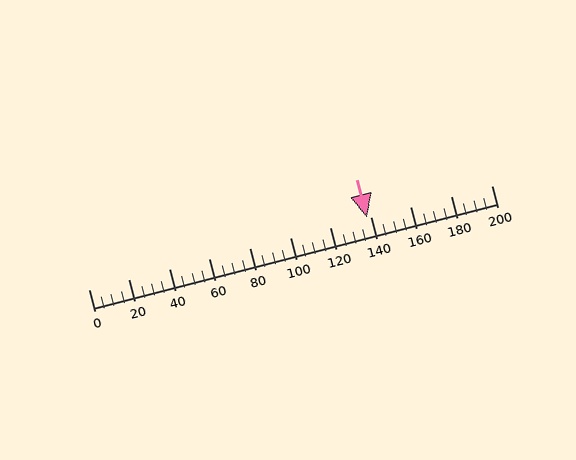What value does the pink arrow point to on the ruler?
The pink arrow points to approximately 138.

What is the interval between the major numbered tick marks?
The major tick marks are spaced 20 units apart.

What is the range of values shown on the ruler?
The ruler shows values from 0 to 200.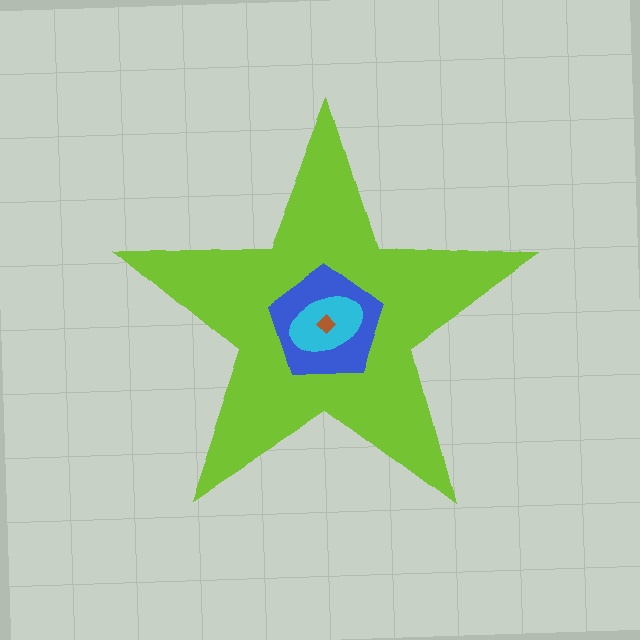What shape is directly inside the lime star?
The blue pentagon.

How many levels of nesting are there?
4.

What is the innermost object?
The brown diamond.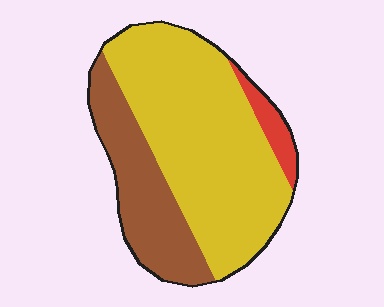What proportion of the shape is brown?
Brown covers roughly 30% of the shape.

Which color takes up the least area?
Red, at roughly 5%.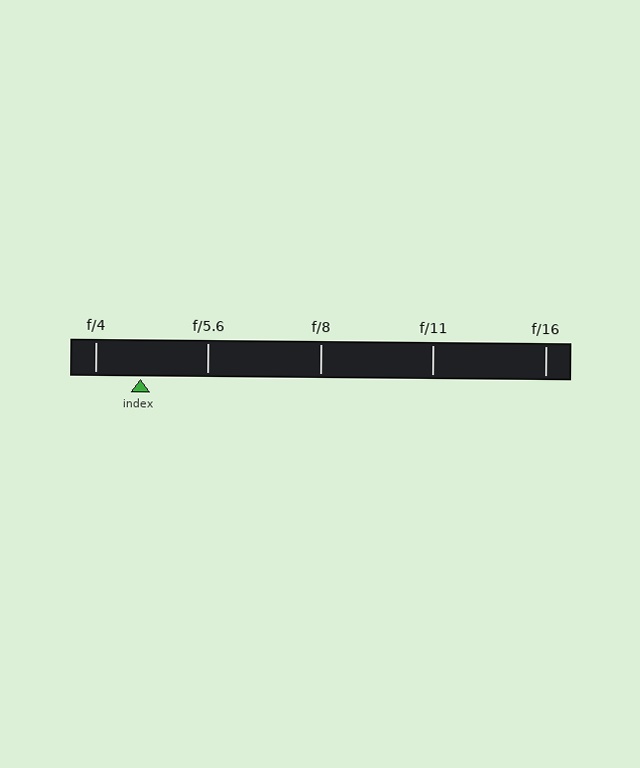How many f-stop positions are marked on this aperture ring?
There are 5 f-stop positions marked.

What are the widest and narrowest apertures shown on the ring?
The widest aperture shown is f/4 and the narrowest is f/16.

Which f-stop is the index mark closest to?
The index mark is closest to f/4.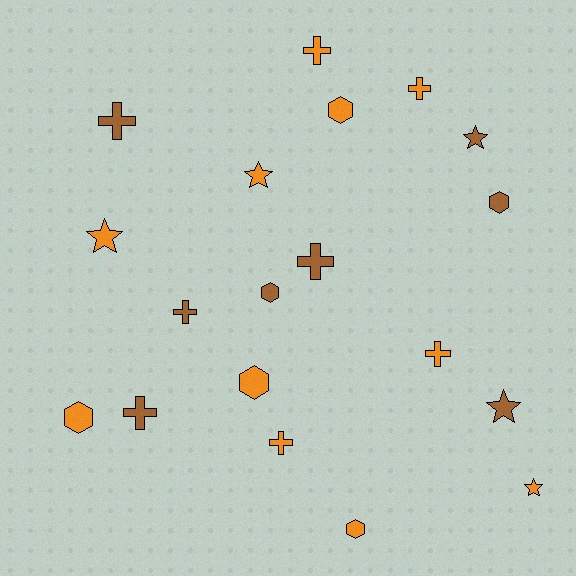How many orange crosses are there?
There are 4 orange crosses.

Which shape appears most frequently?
Cross, with 8 objects.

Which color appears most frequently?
Orange, with 11 objects.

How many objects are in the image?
There are 19 objects.